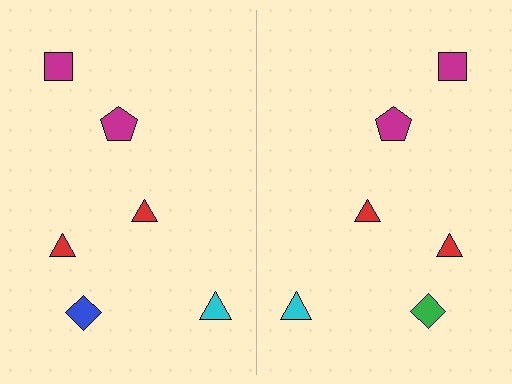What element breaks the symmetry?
The green diamond on the right side breaks the symmetry — its mirror counterpart is blue.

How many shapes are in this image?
There are 12 shapes in this image.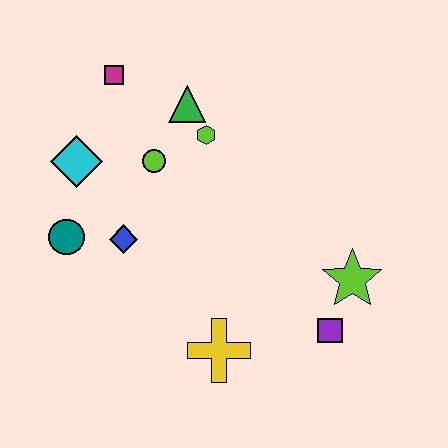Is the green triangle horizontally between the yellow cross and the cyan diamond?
Yes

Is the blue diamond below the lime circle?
Yes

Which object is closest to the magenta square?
The green triangle is closest to the magenta square.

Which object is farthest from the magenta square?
The purple square is farthest from the magenta square.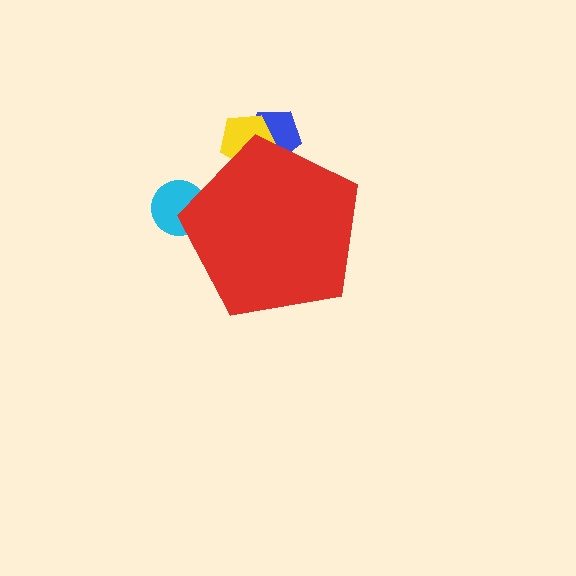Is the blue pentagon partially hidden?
Yes, the blue pentagon is partially hidden behind the red pentagon.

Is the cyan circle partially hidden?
Yes, the cyan circle is partially hidden behind the red pentagon.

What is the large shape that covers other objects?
A red pentagon.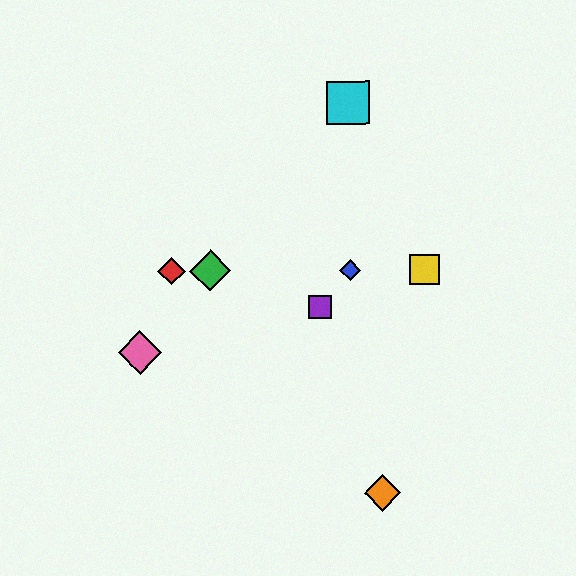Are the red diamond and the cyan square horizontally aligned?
No, the red diamond is at y≈271 and the cyan square is at y≈103.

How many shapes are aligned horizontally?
4 shapes (the red diamond, the blue diamond, the green diamond, the yellow square) are aligned horizontally.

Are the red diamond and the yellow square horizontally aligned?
Yes, both are at y≈271.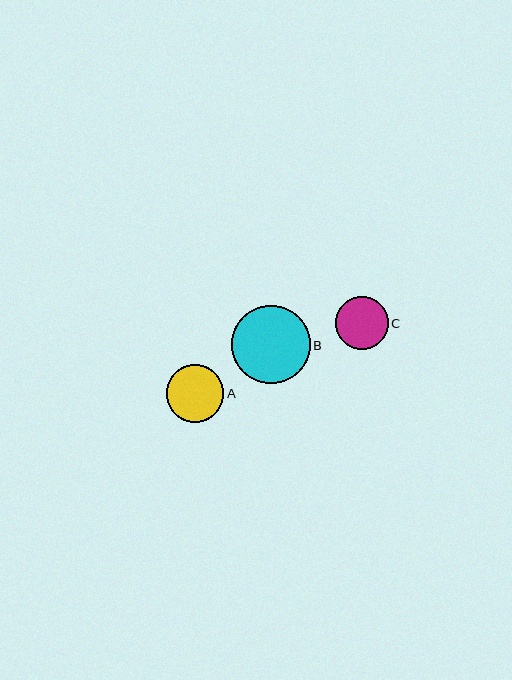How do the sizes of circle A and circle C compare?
Circle A and circle C are approximately the same size.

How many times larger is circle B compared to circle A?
Circle B is approximately 1.4 times the size of circle A.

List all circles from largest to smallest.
From largest to smallest: B, A, C.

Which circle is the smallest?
Circle C is the smallest with a size of approximately 53 pixels.